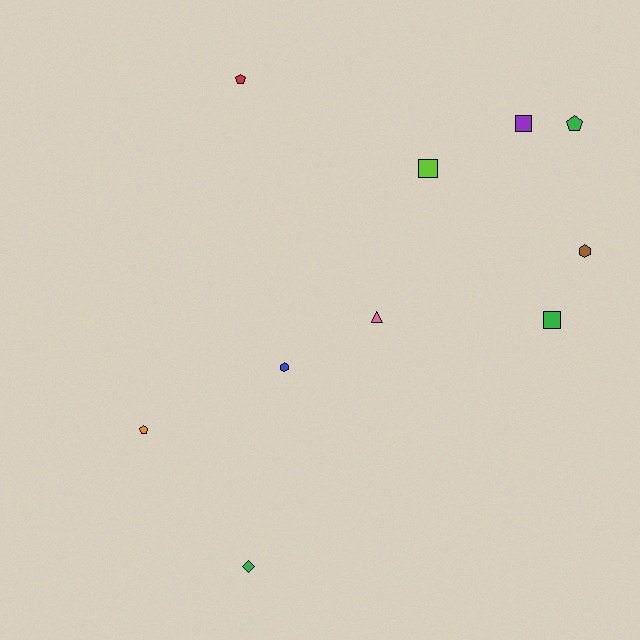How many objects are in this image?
There are 10 objects.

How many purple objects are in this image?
There is 1 purple object.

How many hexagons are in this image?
There are 2 hexagons.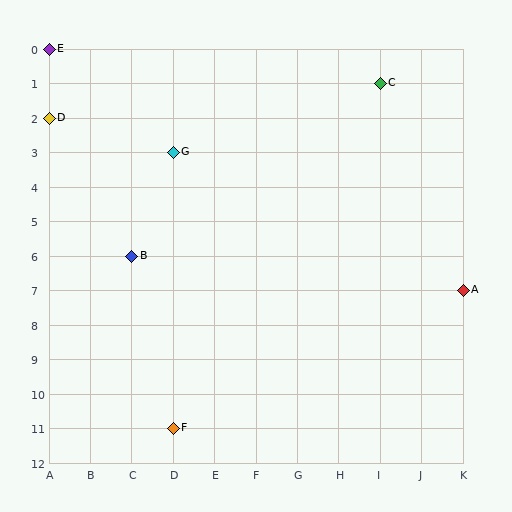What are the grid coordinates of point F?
Point F is at grid coordinates (D, 11).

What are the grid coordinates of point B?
Point B is at grid coordinates (C, 6).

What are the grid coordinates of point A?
Point A is at grid coordinates (K, 7).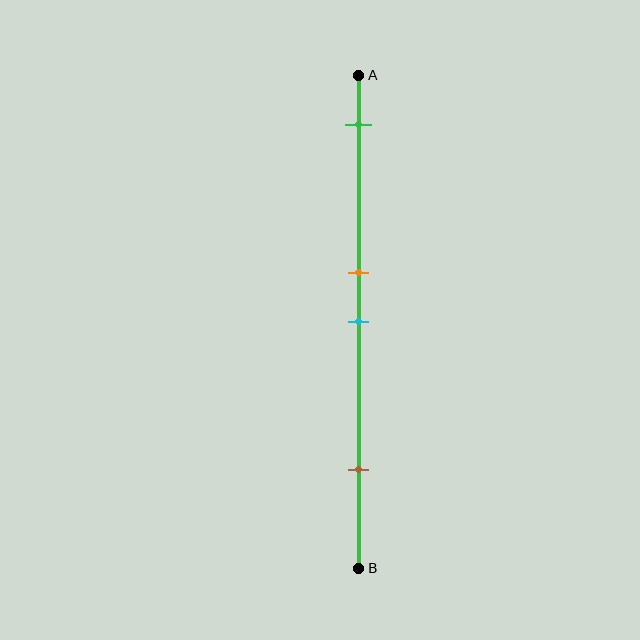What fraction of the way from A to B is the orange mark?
The orange mark is approximately 40% (0.4) of the way from A to B.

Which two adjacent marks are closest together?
The orange and cyan marks are the closest adjacent pair.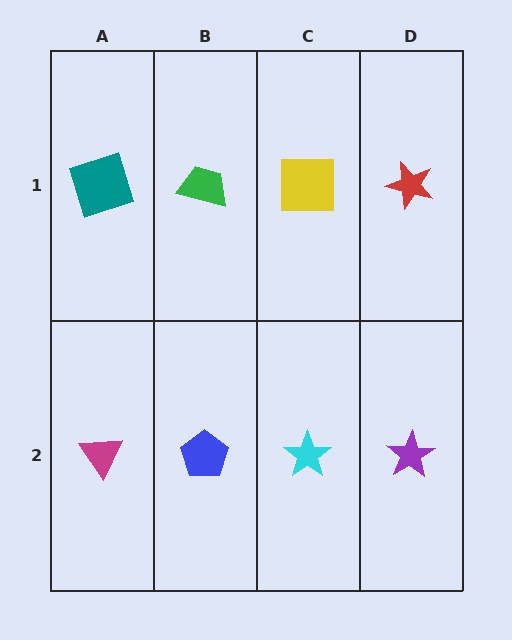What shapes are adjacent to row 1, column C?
A cyan star (row 2, column C), a green trapezoid (row 1, column B), a red star (row 1, column D).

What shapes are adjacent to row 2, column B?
A green trapezoid (row 1, column B), a magenta triangle (row 2, column A), a cyan star (row 2, column C).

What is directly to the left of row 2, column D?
A cyan star.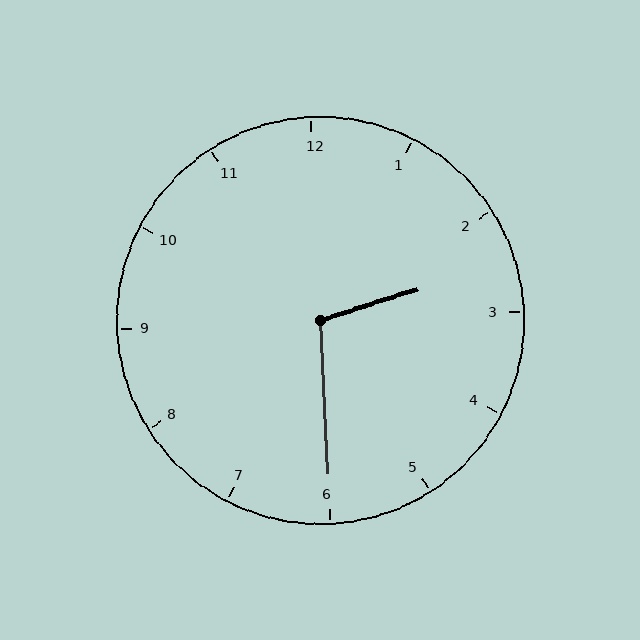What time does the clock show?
2:30.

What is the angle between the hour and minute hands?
Approximately 105 degrees.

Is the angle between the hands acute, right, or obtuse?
It is obtuse.